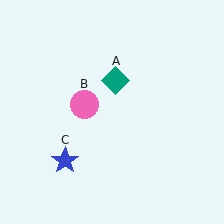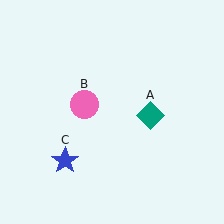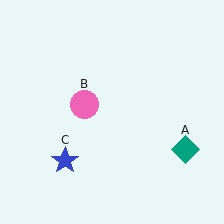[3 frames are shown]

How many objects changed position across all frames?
1 object changed position: teal diamond (object A).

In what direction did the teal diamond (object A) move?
The teal diamond (object A) moved down and to the right.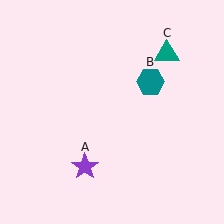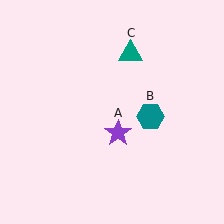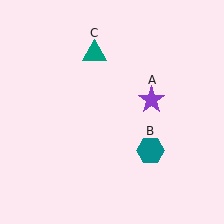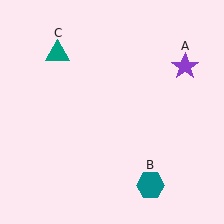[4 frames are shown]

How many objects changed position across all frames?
3 objects changed position: purple star (object A), teal hexagon (object B), teal triangle (object C).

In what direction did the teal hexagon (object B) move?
The teal hexagon (object B) moved down.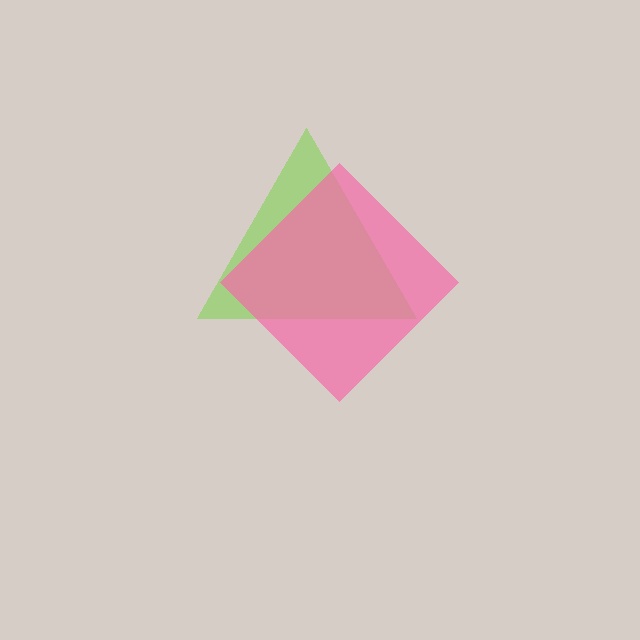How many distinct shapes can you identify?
There are 2 distinct shapes: a lime triangle, a pink diamond.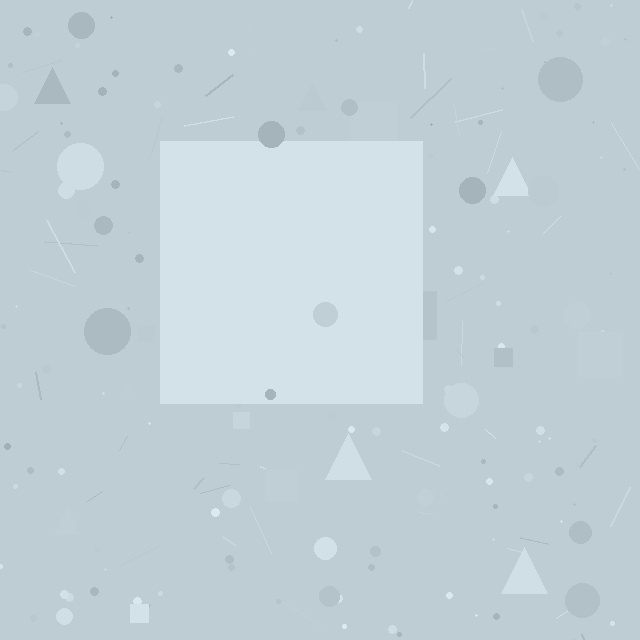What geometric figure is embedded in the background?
A square is embedded in the background.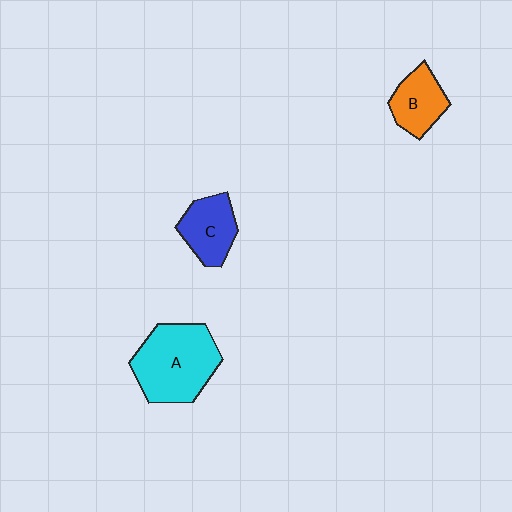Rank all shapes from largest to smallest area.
From largest to smallest: A (cyan), C (blue), B (orange).